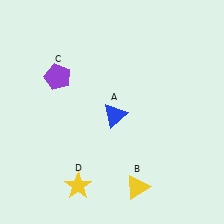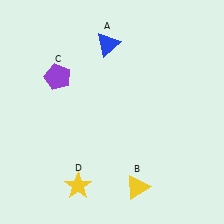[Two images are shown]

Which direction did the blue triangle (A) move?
The blue triangle (A) moved up.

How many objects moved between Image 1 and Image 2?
1 object moved between the two images.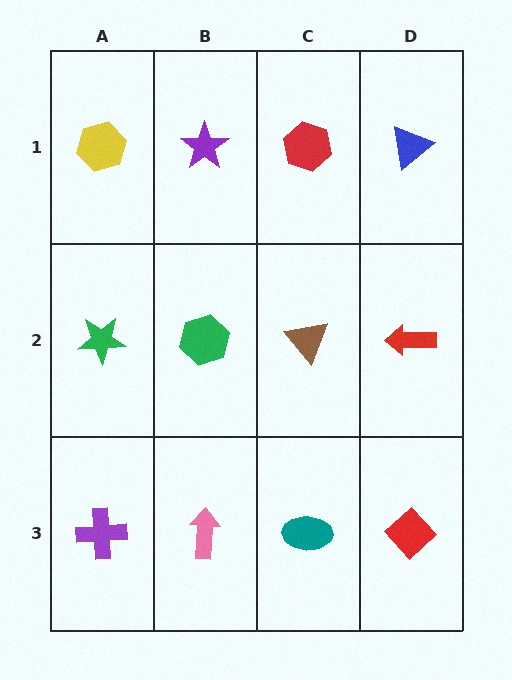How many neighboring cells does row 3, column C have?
3.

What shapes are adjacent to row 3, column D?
A red arrow (row 2, column D), a teal ellipse (row 3, column C).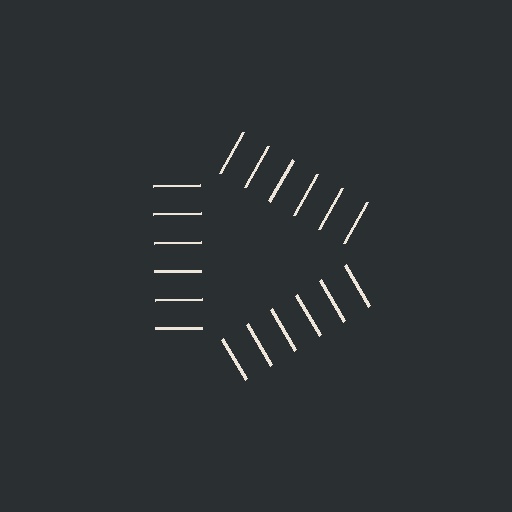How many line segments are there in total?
18 — 6 along each of the 3 edges.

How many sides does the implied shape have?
3 sides — the line-ends trace a triangle.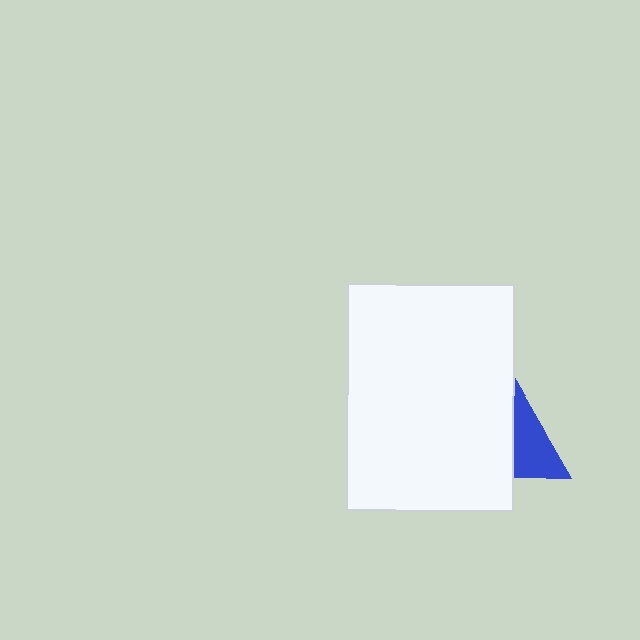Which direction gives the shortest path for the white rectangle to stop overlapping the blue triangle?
Moving left gives the shortest separation.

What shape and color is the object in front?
The object in front is a white rectangle.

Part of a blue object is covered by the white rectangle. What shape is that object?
It is a triangle.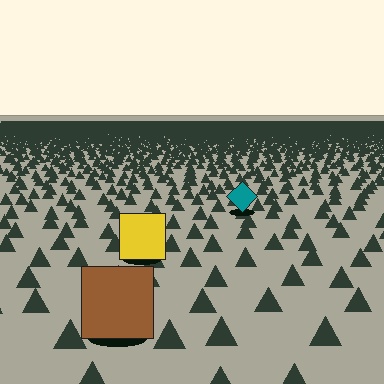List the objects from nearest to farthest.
From nearest to farthest: the brown square, the yellow square, the teal diamond.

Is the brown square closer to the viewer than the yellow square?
Yes. The brown square is closer — you can tell from the texture gradient: the ground texture is coarser near it.